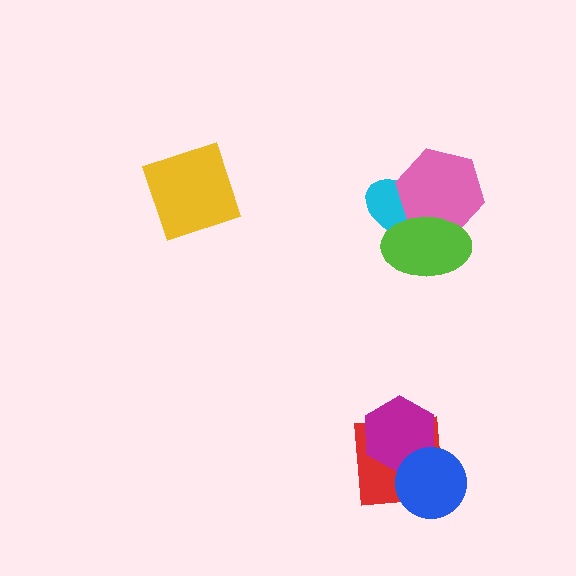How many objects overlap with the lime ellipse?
2 objects overlap with the lime ellipse.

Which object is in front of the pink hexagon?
The lime ellipse is in front of the pink hexagon.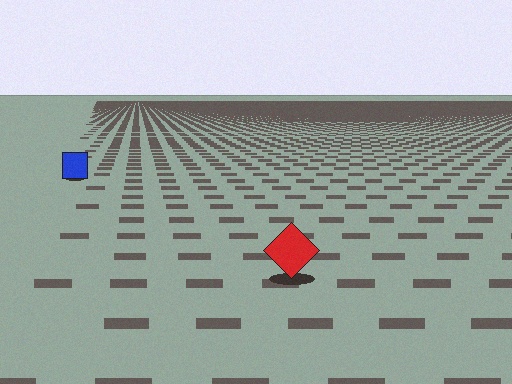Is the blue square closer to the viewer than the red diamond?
No. The red diamond is closer — you can tell from the texture gradient: the ground texture is coarser near it.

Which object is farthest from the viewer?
The blue square is farthest from the viewer. It appears smaller and the ground texture around it is denser.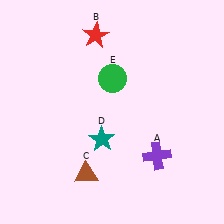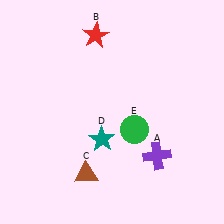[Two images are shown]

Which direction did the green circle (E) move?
The green circle (E) moved down.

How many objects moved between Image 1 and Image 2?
1 object moved between the two images.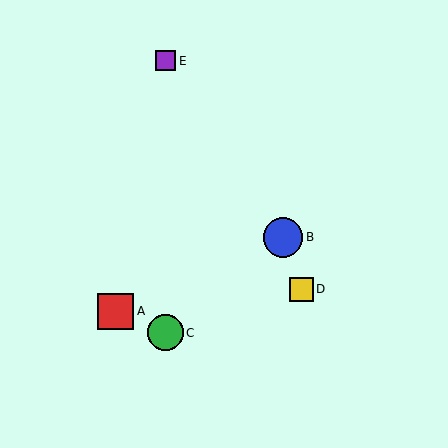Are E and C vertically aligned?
Yes, both are at x≈166.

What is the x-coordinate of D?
Object D is at x≈301.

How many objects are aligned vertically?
2 objects (C, E) are aligned vertically.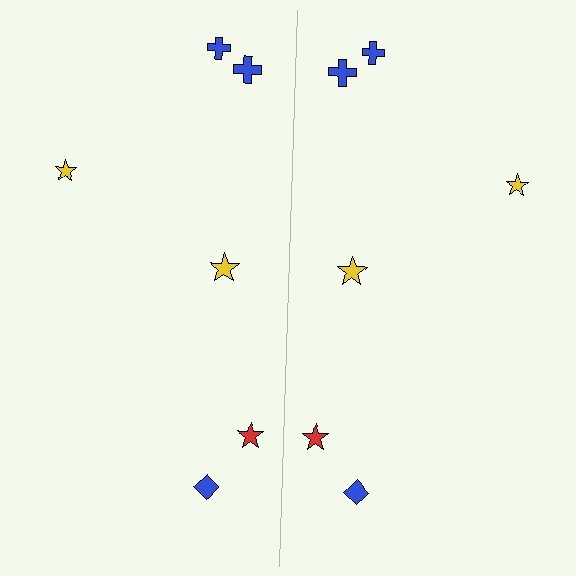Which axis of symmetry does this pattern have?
The pattern has a vertical axis of symmetry running through the center of the image.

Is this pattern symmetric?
Yes, this pattern has bilateral (reflection) symmetry.